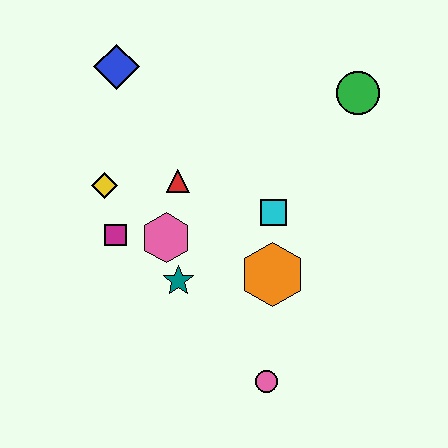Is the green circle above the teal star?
Yes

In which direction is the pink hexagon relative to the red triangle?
The pink hexagon is below the red triangle.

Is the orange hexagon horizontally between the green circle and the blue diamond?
Yes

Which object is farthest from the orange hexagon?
The blue diamond is farthest from the orange hexagon.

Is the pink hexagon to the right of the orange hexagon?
No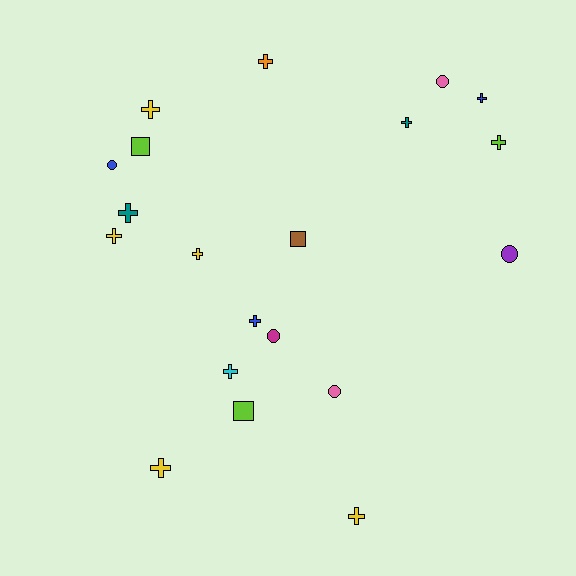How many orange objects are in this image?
There is 1 orange object.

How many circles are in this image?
There are 5 circles.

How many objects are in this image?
There are 20 objects.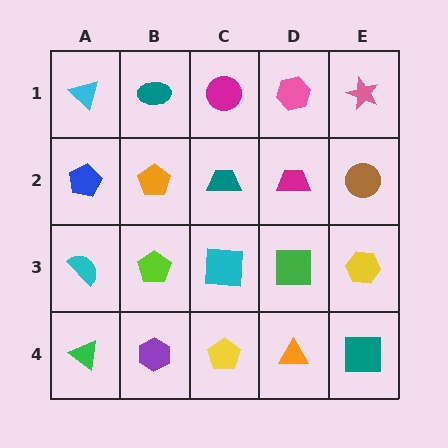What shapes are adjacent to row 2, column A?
A cyan triangle (row 1, column A), a cyan semicircle (row 3, column A), an orange pentagon (row 2, column B).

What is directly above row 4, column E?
A yellow hexagon.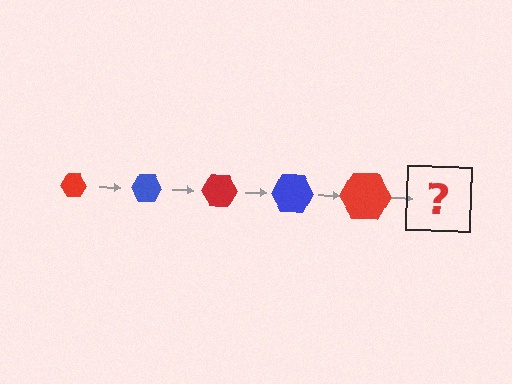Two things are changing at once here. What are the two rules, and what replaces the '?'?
The two rules are that the hexagon grows larger each step and the color cycles through red and blue. The '?' should be a blue hexagon, larger than the previous one.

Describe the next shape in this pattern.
It should be a blue hexagon, larger than the previous one.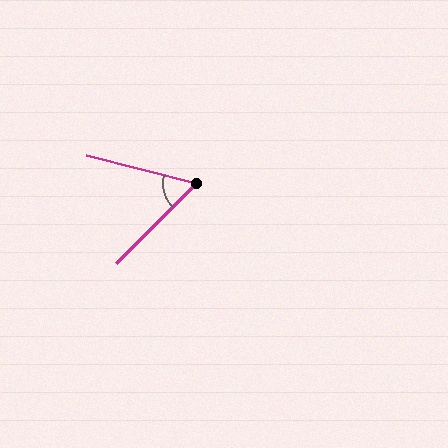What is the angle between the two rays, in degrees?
Approximately 59 degrees.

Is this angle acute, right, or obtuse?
It is acute.